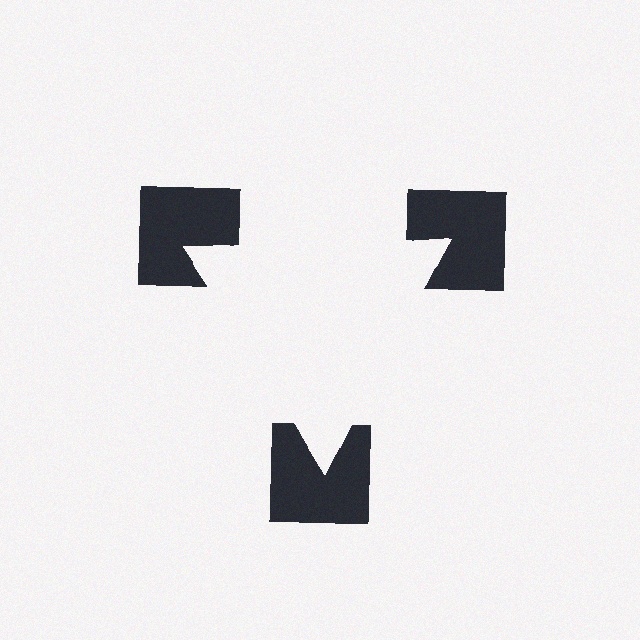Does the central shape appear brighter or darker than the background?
It typically appears slightly brighter than the background, even though no actual brightness change is drawn.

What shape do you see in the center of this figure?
An illusory triangle — its edges are inferred from the aligned wedge cuts in the notched squares, not physically drawn.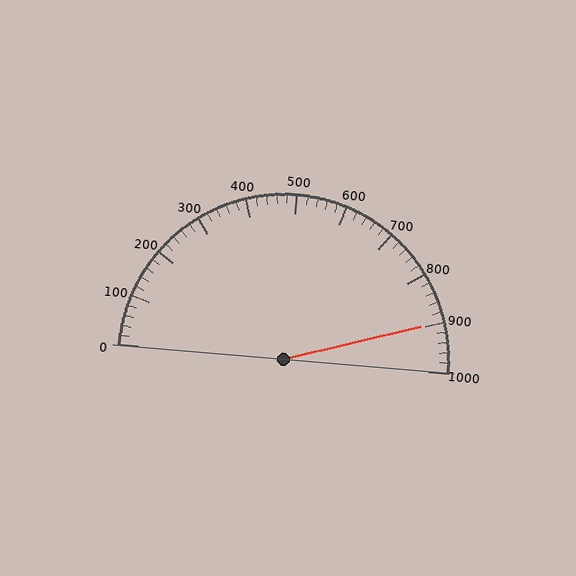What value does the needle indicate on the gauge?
The needle indicates approximately 900.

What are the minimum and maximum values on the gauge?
The gauge ranges from 0 to 1000.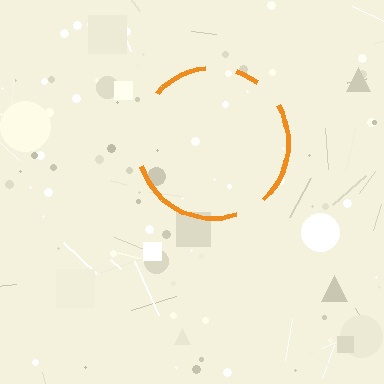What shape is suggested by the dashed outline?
The dashed outline suggests a circle.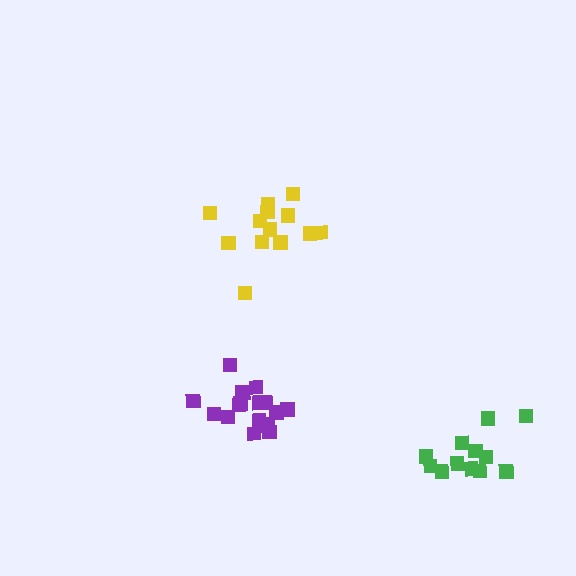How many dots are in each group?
Group 1: 14 dots, Group 2: 12 dots, Group 3: 17 dots (43 total).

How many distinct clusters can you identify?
There are 3 distinct clusters.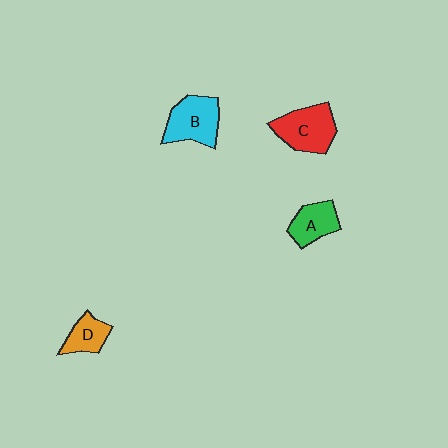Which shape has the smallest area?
Shape D (orange).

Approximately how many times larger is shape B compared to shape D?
Approximately 1.7 times.